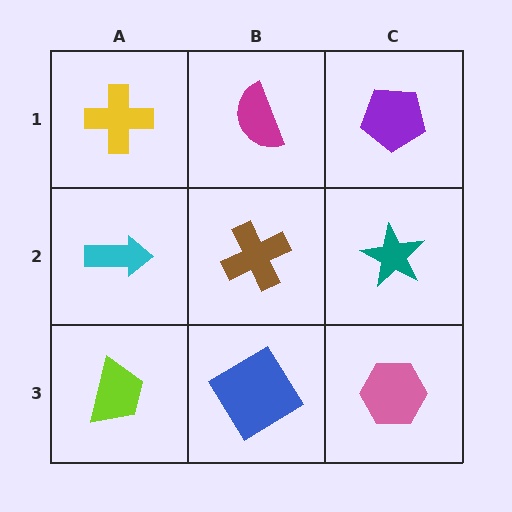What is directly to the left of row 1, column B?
A yellow cross.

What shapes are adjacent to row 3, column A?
A cyan arrow (row 2, column A), a blue diamond (row 3, column B).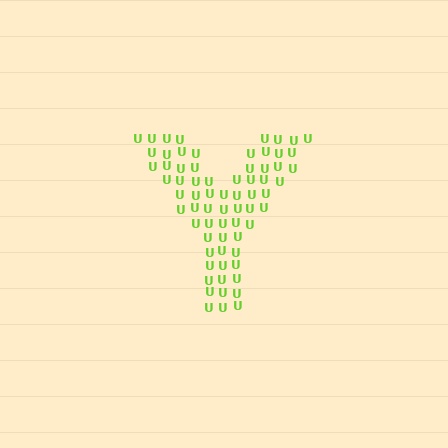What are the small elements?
The small elements are letter U's.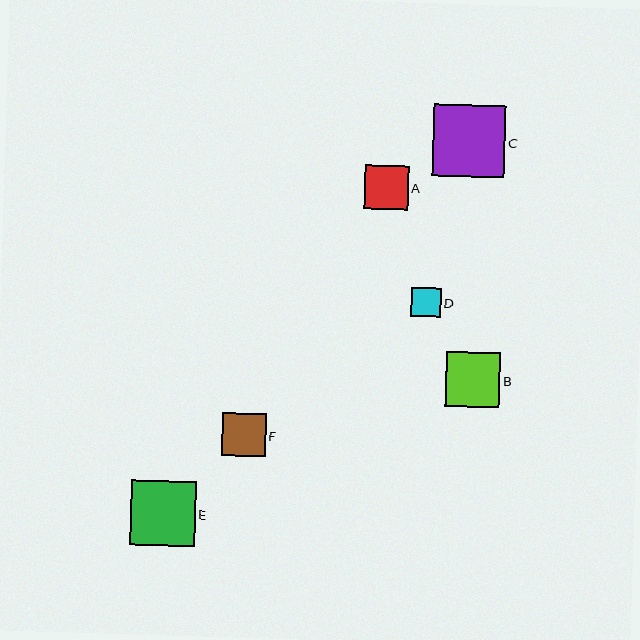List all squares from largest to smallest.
From largest to smallest: C, E, B, A, F, D.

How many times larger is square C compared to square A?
Square C is approximately 1.7 times the size of square A.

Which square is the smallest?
Square D is the smallest with a size of approximately 29 pixels.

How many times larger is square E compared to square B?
Square E is approximately 1.2 times the size of square B.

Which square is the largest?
Square C is the largest with a size of approximately 72 pixels.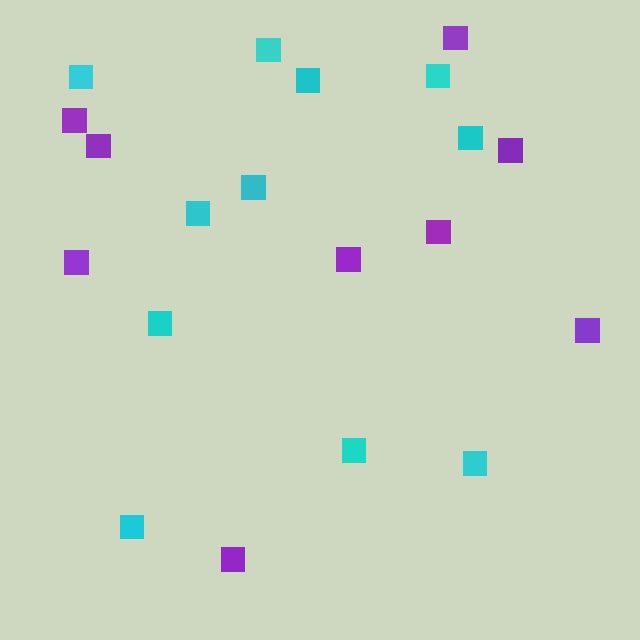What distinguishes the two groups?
There are 2 groups: one group of purple squares (9) and one group of cyan squares (11).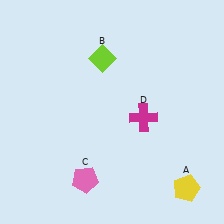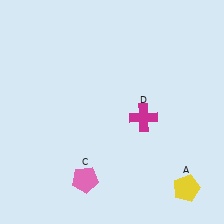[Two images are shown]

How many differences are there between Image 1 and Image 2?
There is 1 difference between the two images.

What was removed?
The lime diamond (B) was removed in Image 2.